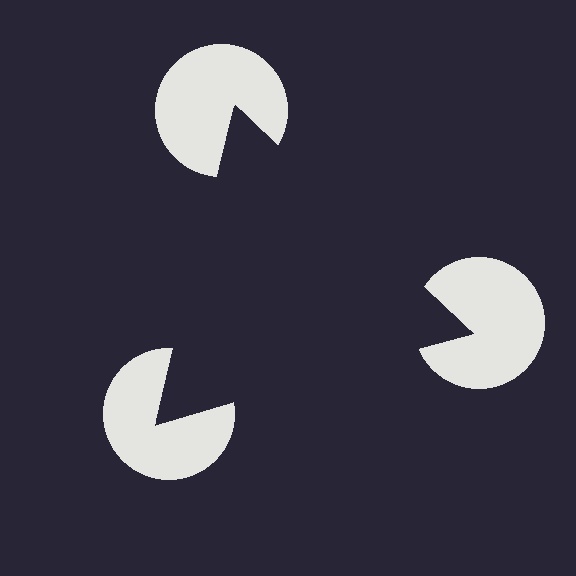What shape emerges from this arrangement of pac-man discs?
An illusory triangle — its edges are inferred from the aligned wedge cuts in the pac-man discs, not physically drawn.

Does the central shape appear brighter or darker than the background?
It typically appears slightly darker than the background, even though no actual brightness change is drawn.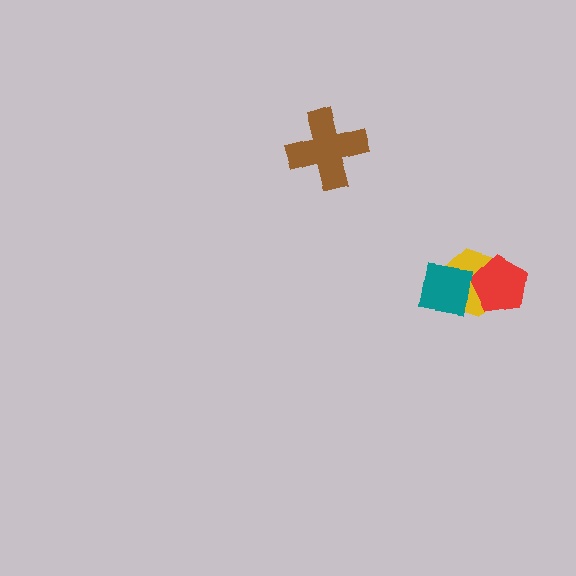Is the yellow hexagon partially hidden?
Yes, it is partially covered by another shape.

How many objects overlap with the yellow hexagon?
2 objects overlap with the yellow hexagon.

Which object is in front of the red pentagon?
The teal square is in front of the red pentagon.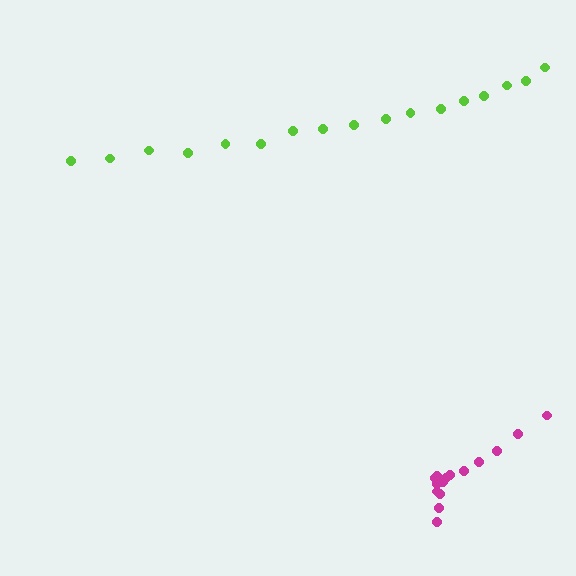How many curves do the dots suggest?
There are 2 distinct paths.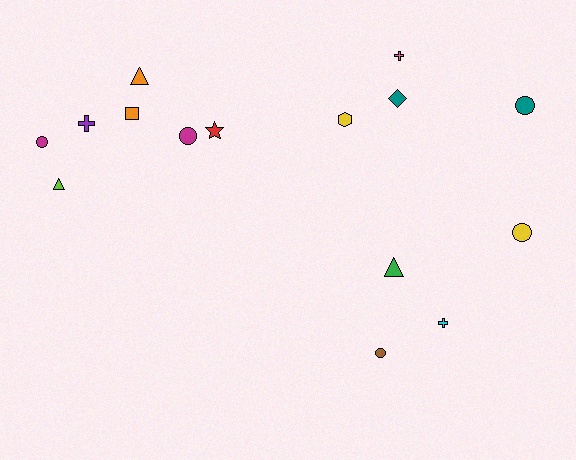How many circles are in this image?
There are 5 circles.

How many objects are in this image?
There are 15 objects.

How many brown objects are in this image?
There is 1 brown object.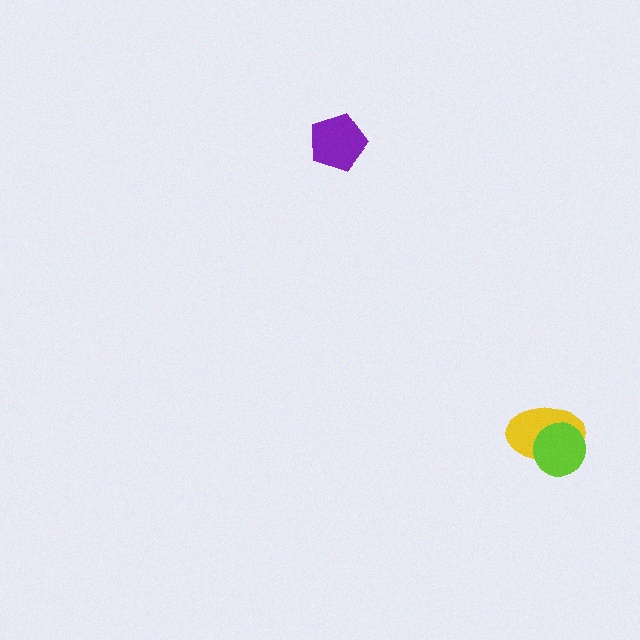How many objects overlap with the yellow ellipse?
1 object overlaps with the yellow ellipse.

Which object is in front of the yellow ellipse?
The lime circle is in front of the yellow ellipse.